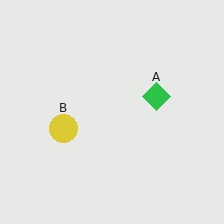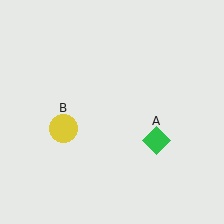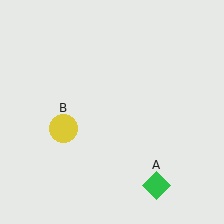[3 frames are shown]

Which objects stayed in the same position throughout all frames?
Yellow circle (object B) remained stationary.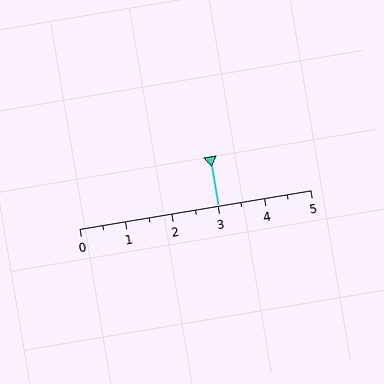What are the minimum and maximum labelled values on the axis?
The axis runs from 0 to 5.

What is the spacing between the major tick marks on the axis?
The major ticks are spaced 1 apart.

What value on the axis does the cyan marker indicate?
The marker indicates approximately 3.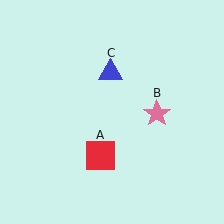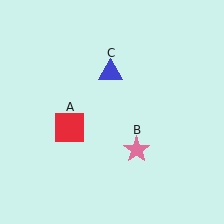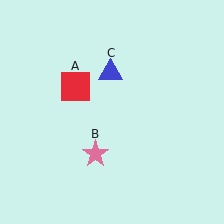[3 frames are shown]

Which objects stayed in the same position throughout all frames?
Blue triangle (object C) remained stationary.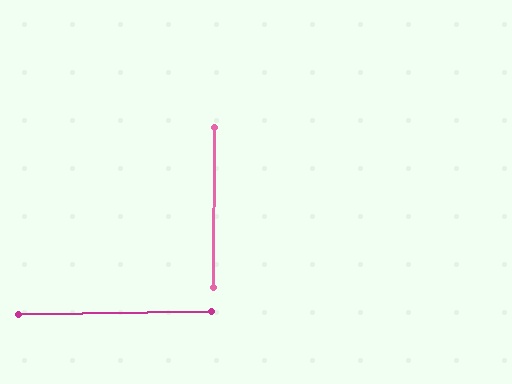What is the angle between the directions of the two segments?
Approximately 89 degrees.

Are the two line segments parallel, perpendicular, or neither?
Perpendicular — they meet at approximately 89°.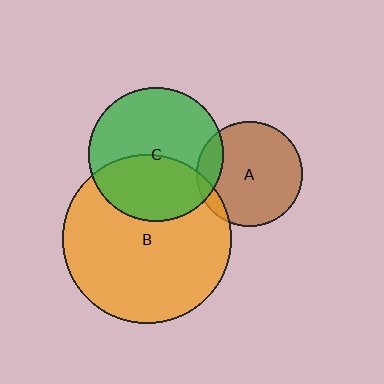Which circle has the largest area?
Circle B (orange).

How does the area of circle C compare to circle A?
Approximately 1.6 times.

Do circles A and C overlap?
Yes.